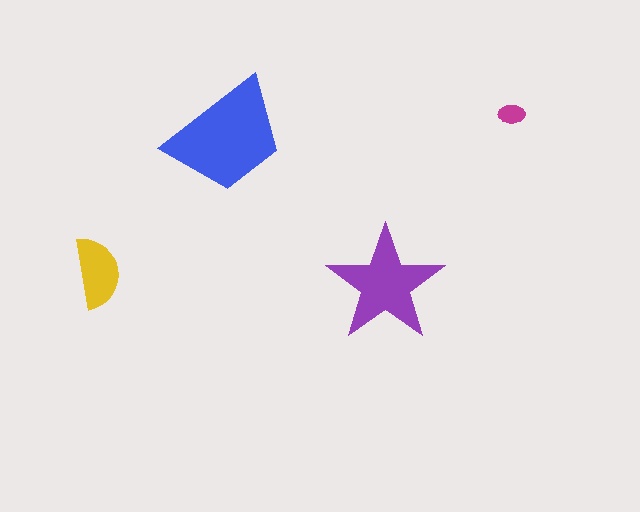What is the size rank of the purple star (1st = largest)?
2nd.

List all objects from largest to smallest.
The blue trapezoid, the purple star, the yellow semicircle, the magenta ellipse.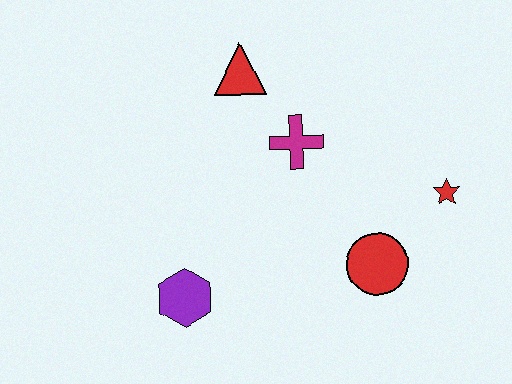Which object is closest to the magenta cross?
The red triangle is closest to the magenta cross.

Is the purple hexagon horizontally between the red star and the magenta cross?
No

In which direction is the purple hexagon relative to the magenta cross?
The purple hexagon is below the magenta cross.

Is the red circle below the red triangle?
Yes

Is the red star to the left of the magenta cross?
No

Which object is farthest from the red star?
The purple hexagon is farthest from the red star.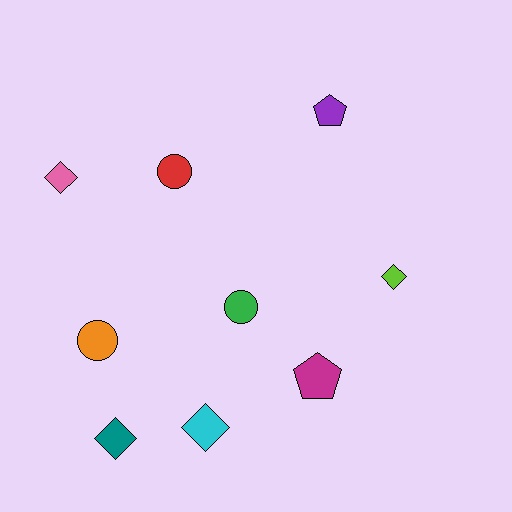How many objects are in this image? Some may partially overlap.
There are 9 objects.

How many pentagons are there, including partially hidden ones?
There are 2 pentagons.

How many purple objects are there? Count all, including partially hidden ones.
There is 1 purple object.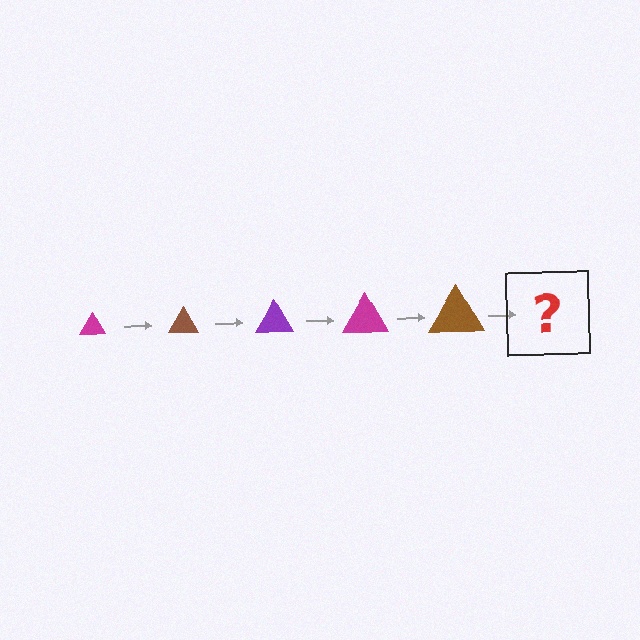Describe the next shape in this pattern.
It should be a purple triangle, larger than the previous one.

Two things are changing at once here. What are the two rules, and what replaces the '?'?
The two rules are that the triangle grows larger each step and the color cycles through magenta, brown, and purple. The '?' should be a purple triangle, larger than the previous one.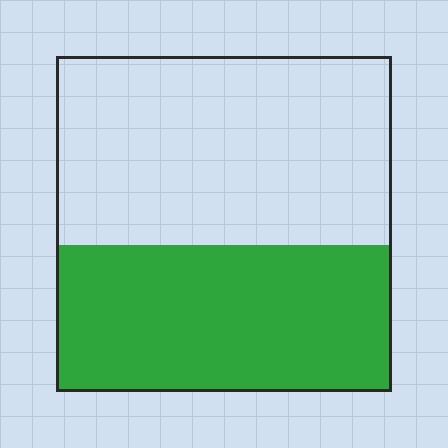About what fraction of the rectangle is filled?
About two fifths (2/5).